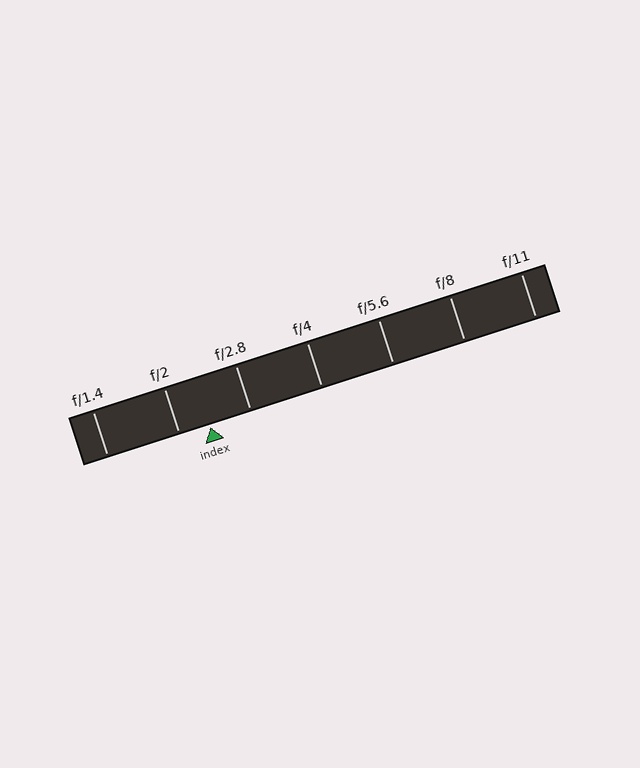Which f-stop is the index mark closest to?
The index mark is closest to f/2.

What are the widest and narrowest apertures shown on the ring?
The widest aperture shown is f/1.4 and the narrowest is f/11.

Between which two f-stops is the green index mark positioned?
The index mark is between f/2 and f/2.8.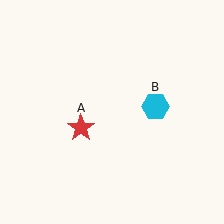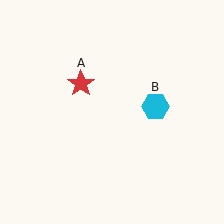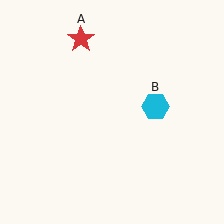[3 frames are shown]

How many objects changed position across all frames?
1 object changed position: red star (object A).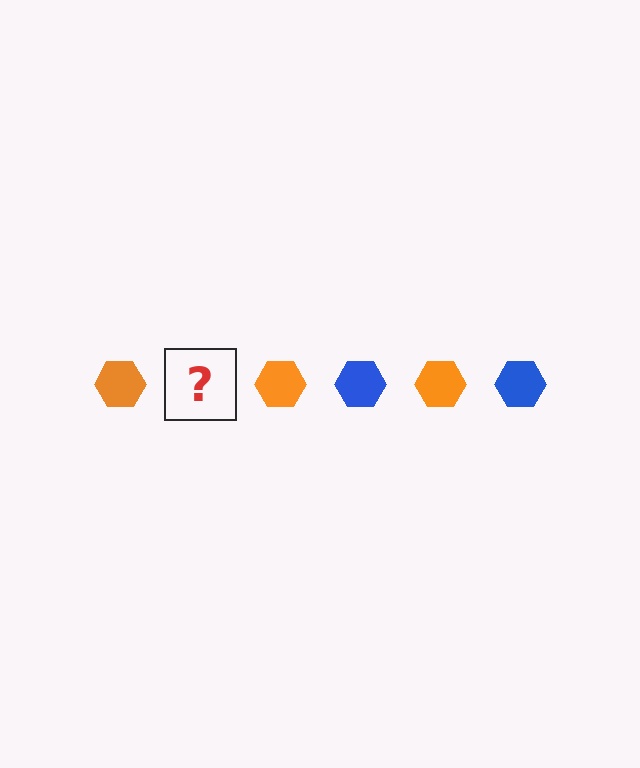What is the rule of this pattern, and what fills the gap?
The rule is that the pattern cycles through orange, blue hexagons. The gap should be filled with a blue hexagon.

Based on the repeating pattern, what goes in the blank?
The blank should be a blue hexagon.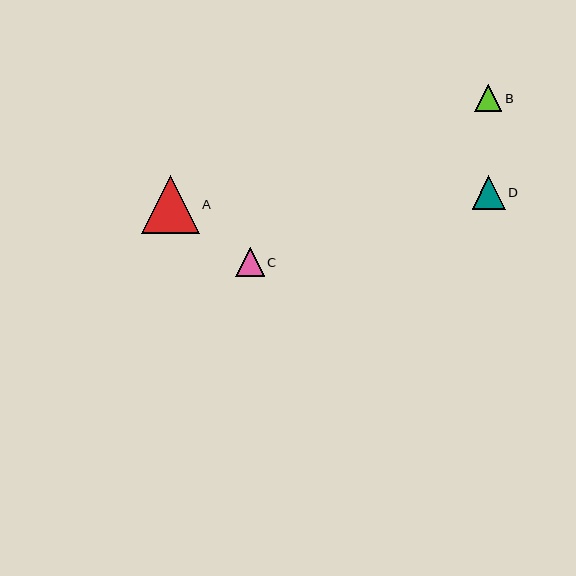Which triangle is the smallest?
Triangle B is the smallest with a size of approximately 27 pixels.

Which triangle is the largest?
Triangle A is the largest with a size of approximately 57 pixels.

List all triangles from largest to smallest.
From largest to smallest: A, D, C, B.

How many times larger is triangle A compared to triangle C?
Triangle A is approximately 2.0 times the size of triangle C.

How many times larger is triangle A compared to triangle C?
Triangle A is approximately 2.0 times the size of triangle C.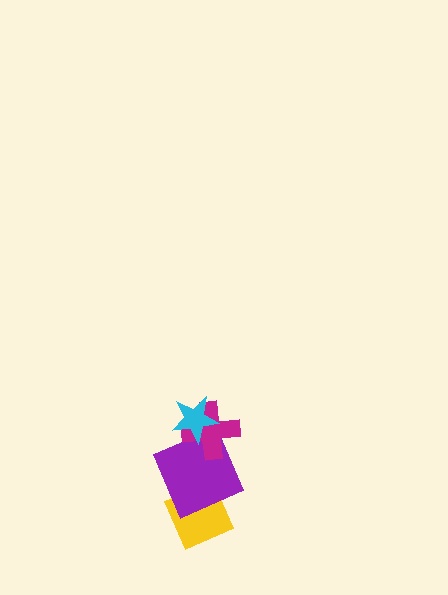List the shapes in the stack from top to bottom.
From top to bottom: the cyan star, the magenta cross, the purple square, the yellow diamond.